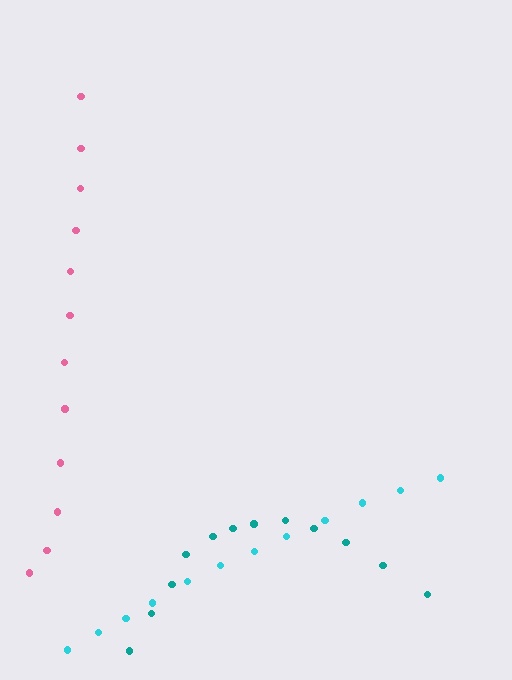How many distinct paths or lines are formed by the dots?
There are 3 distinct paths.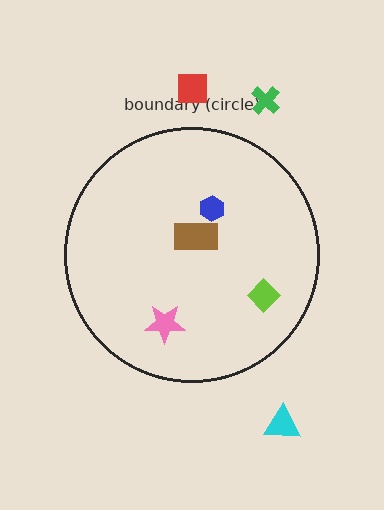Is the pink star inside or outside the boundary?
Inside.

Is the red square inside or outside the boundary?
Outside.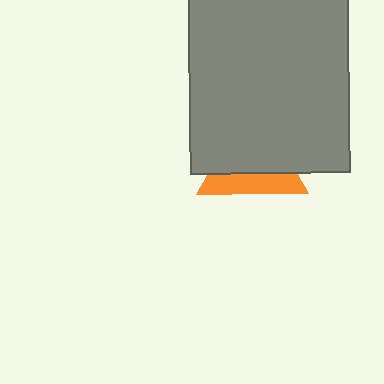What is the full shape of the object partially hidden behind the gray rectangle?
The partially hidden object is an orange triangle.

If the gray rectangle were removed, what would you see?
You would see the complete orange triangle.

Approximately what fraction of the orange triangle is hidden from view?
Roughly 64% of the orange triangle is hidden behind the gray rectangle.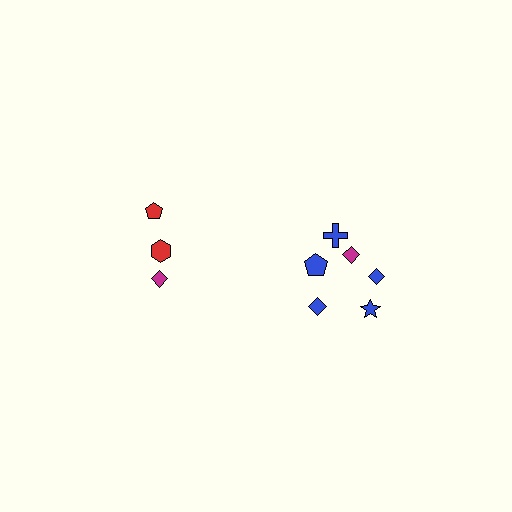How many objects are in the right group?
There are 6 objects.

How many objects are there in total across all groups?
There are 9 objects.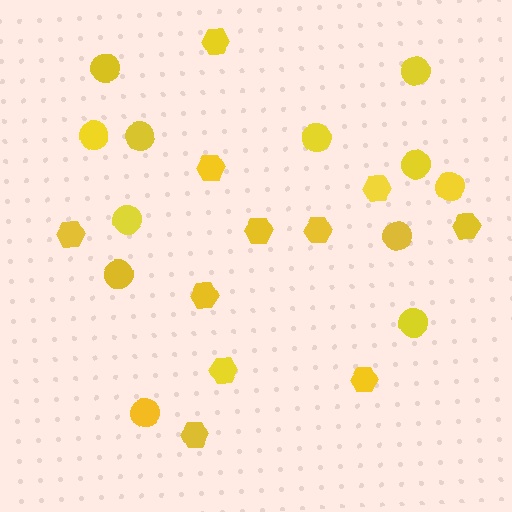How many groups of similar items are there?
There are 2 groups: one group of circles (12) and one group of hexagons (11).